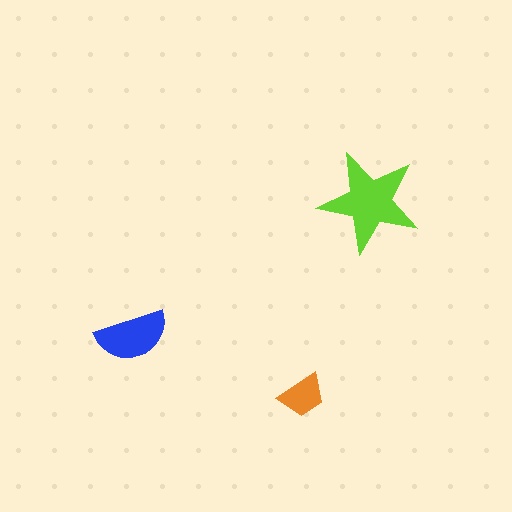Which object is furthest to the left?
The blue semicircle is leftmost.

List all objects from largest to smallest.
The lime star, the blue semicircle, the orange trapezoid.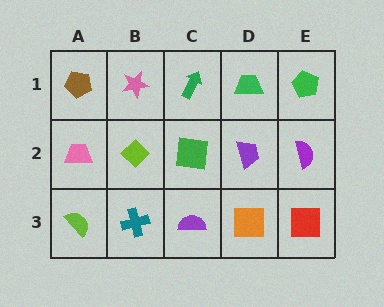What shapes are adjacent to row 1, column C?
A green square (row 2, column C), a pink star (row 1, column B), a green trapezoid (row 1, column D).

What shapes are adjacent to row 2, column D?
A green trapezoid (row 1, column D), an orange square (row 3, column D), a green square (row 2, column C), a purple semicircle (row 2, column E).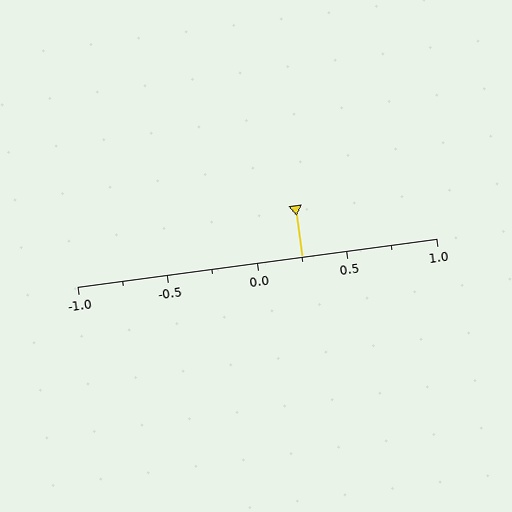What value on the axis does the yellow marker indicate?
The marker indicates approximately 0.25.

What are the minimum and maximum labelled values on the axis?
The axis runs from -1.0 to 1.0.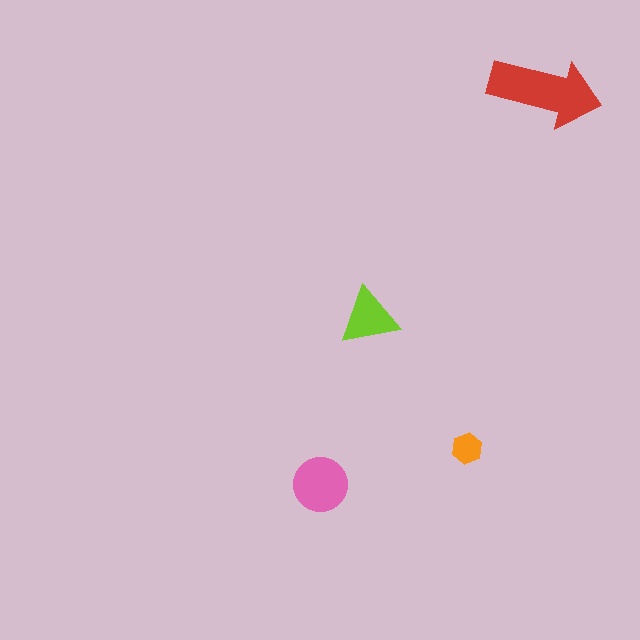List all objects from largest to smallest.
The red arrow, the pink circle, the lime triangle, the orange hexagon.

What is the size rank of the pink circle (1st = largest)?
2nd.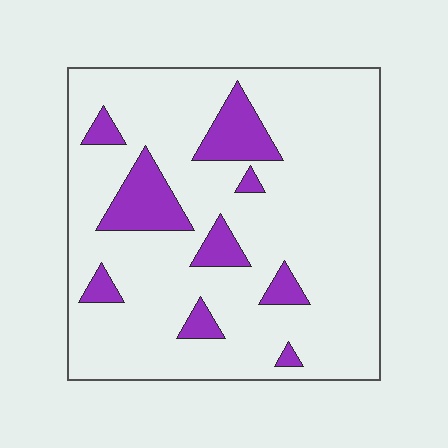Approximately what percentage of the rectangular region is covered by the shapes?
Approximately 15%.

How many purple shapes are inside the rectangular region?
9.